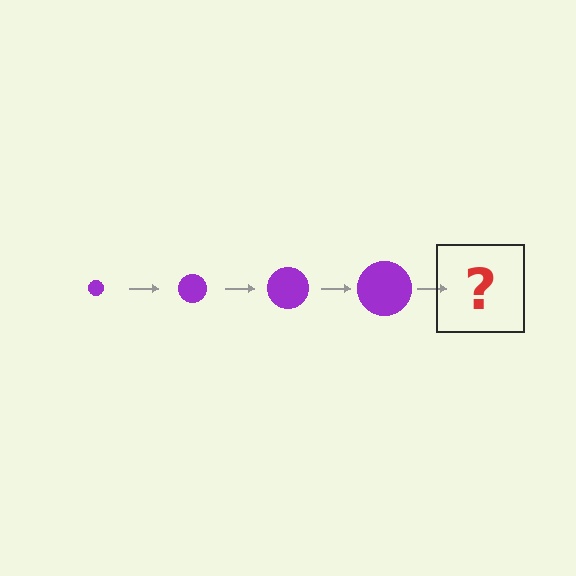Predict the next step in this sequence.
The next step is a purple circle, larger than the previous one.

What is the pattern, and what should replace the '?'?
The pattern is that the circle gets progressively larger each step. The '?' should be a purple circle, larger than the previous one.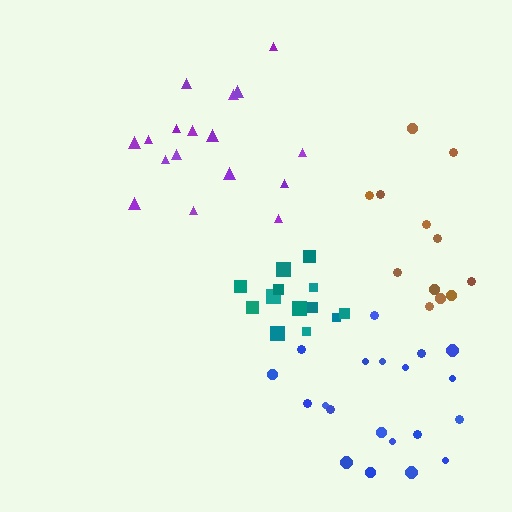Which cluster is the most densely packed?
Teal.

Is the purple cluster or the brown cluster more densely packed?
Purple.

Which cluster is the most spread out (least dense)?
Brown.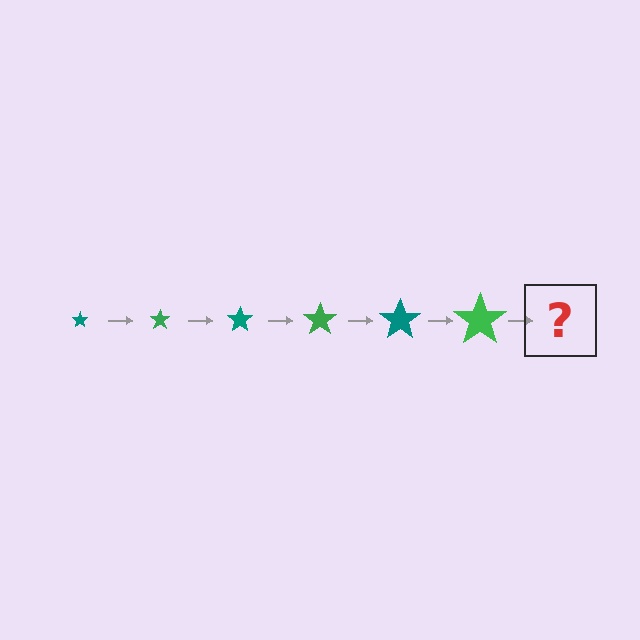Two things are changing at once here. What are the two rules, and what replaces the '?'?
The two rules are that the star grows larger each step and the color cycles through teal and green. The '?' should be a teal star, larger than the previous one.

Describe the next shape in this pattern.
It should be a teal star, larger than the previous one.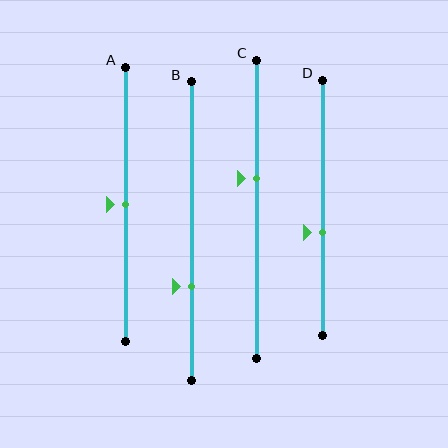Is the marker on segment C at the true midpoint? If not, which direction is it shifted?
No, the marker on segment C is shifted upward by about 10% of the segment length.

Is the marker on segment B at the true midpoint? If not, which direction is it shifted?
No, the marker on segment B is shifted downward by about 19% of the segment length.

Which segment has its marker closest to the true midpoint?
Segment A has its marker closest to the true midpoint.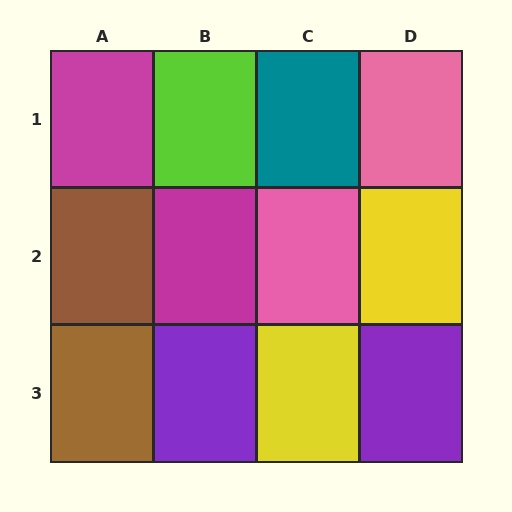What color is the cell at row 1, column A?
Magenta.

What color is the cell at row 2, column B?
Magenta.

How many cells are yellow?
2 cells are yellow.